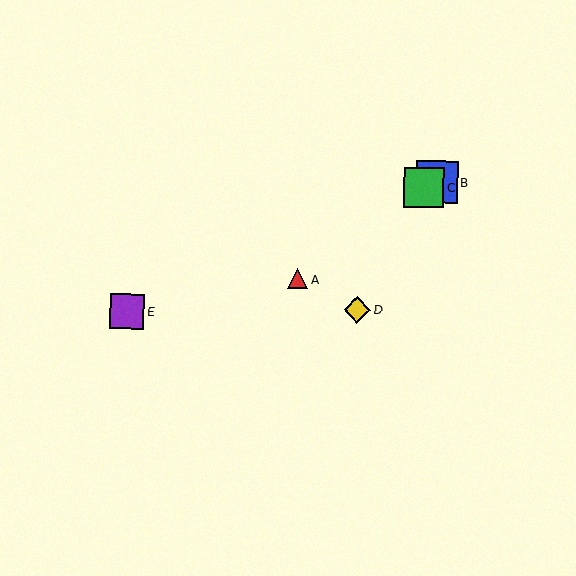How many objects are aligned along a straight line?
3 objects (B, C, E) are aligned along a straight line.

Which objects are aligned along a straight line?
Objects B, C, E are aligned along a straight line.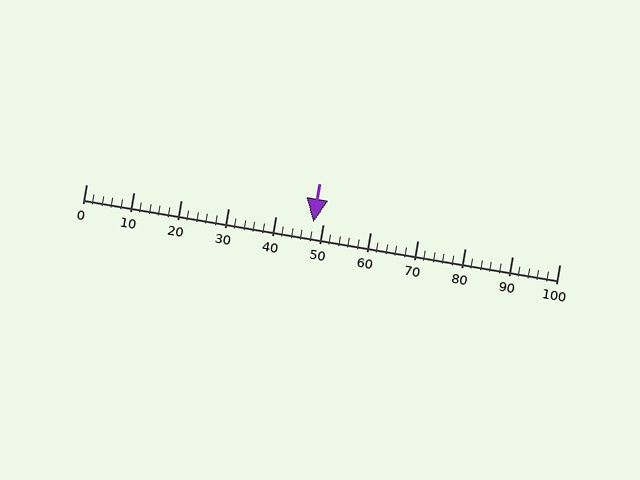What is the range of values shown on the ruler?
The ruler shows values from 0 to 100.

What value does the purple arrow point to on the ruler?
The purple arrow points to approximately 48.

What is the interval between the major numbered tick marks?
The major tick marks are spaced 10 units apart.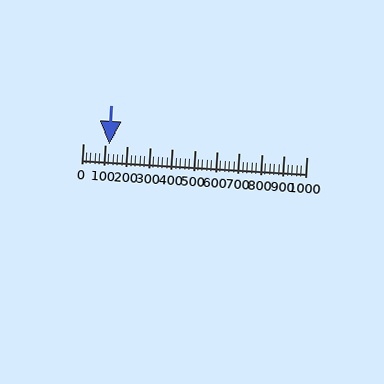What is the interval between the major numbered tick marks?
The major tick marks are spaced 100 units apart.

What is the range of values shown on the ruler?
The ruler shows values from 0 to 1000.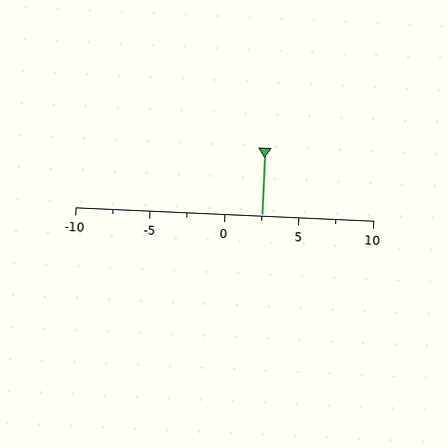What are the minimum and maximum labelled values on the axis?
The axis runs from -10 to 10.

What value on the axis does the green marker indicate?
The marker indicates approximately 2.5.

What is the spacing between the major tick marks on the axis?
The major ticks are spaced 5 apart.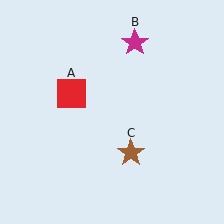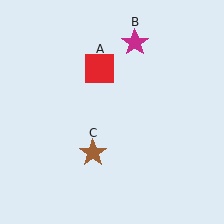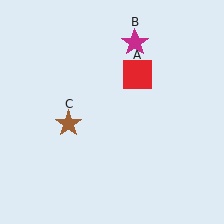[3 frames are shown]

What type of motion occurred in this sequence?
The red square (object A), brown star (object C) rotated clockwise around the center of the scene.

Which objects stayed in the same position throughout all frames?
Magenta star (object B) remained stationary.